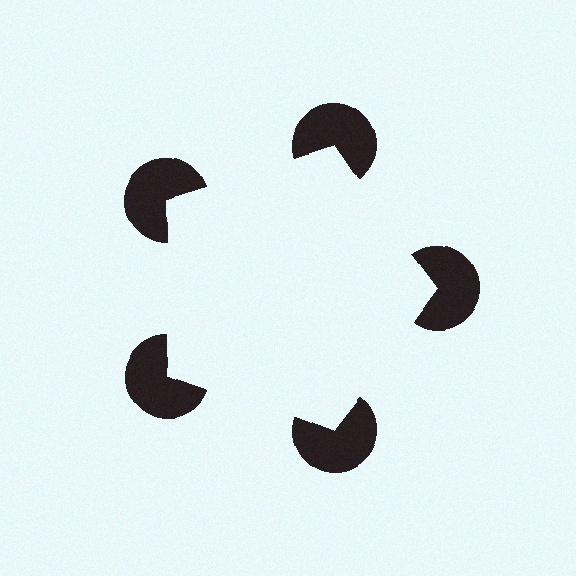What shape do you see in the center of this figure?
An illusory pentagon — its edges are inferred from the aligned wedge cuts in the pac-man discs, not physically drawn.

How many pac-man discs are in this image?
There are 5 — one at each vertex of the illusory pentagon.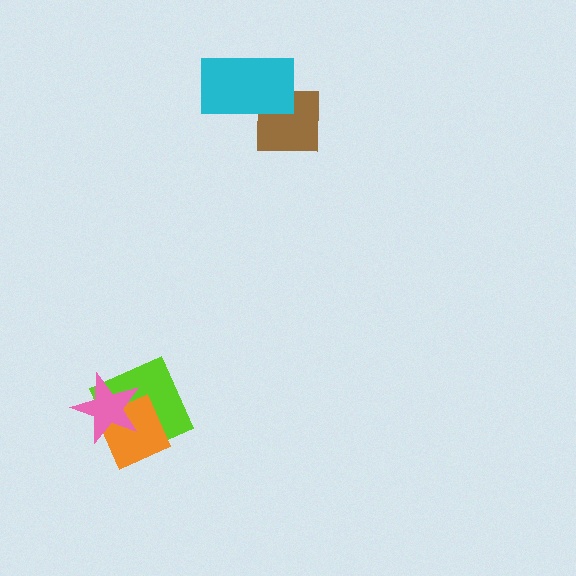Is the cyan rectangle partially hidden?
No, no other shape covers it.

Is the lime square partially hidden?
Yes, it is partially covered by another shape.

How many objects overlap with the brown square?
1 object overlaps with the brown square.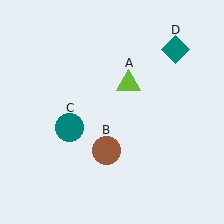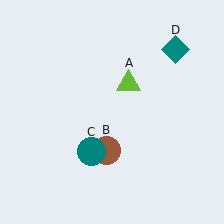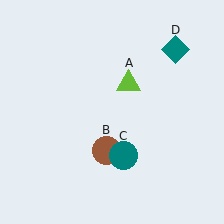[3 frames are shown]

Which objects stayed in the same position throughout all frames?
Lime triangle (object A) and brown circle (object B) and teal diamond (object D) remained stationary.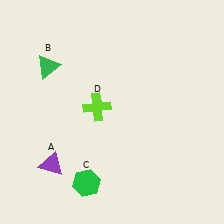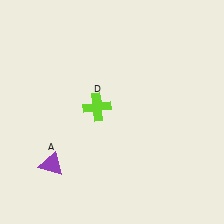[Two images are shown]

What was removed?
The green hexagon (C), the green triangle (B) were removed in Image 2.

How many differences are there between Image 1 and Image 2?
There are 2 differences between the two images.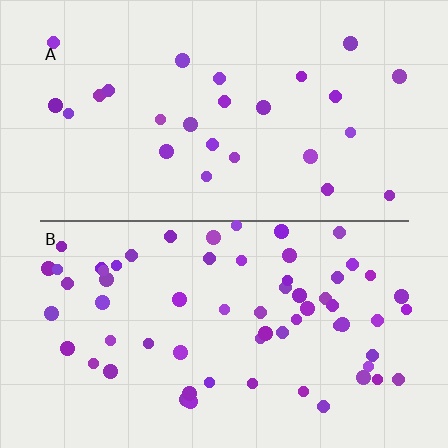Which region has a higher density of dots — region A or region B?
B (the bottom).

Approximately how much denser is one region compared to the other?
Approximately 2.4× — region B over region A.